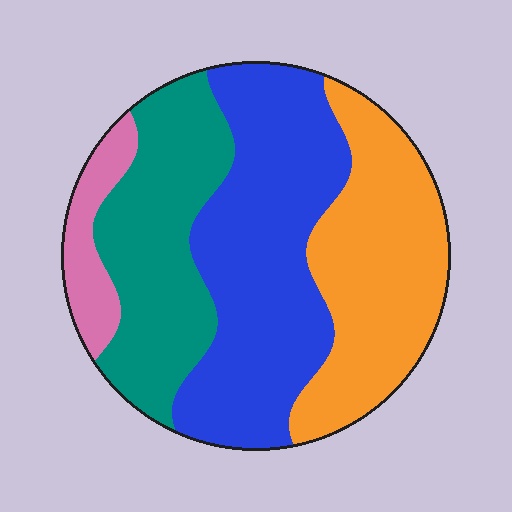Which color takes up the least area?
Pink, at roughly 10%.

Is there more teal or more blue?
Blue.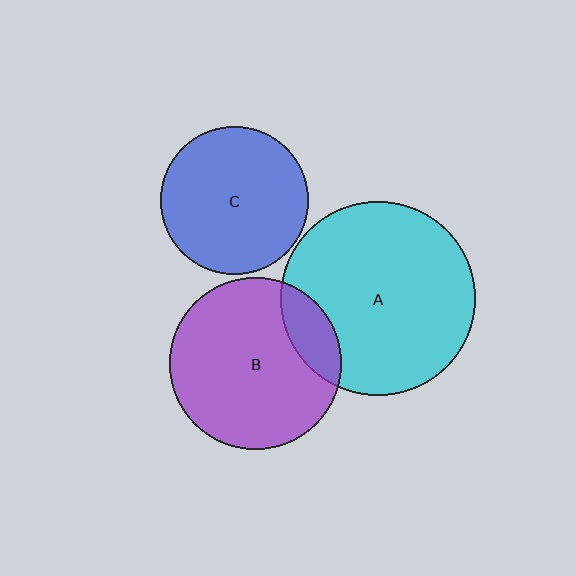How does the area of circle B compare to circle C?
Approximately 1.3 times.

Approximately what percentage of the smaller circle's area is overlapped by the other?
Approximately 15%.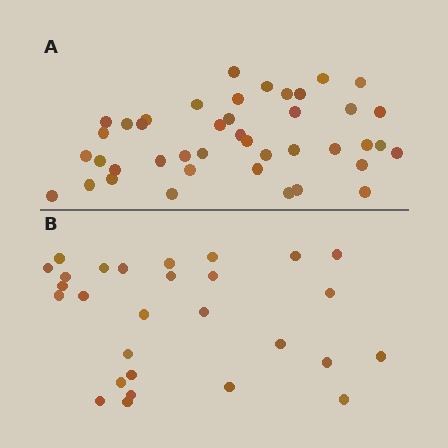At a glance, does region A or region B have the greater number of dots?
Region A (the top region) has more dots.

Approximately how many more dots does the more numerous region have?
Region A has approximately 15 more dots than region B.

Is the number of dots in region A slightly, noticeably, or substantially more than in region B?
Region A has substantially more. The ratio is roughly 1.5 to 1.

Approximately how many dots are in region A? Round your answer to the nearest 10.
About 40 dots. (The exact count is 42, which rounds to 40.)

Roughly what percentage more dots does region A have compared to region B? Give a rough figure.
About 50% more.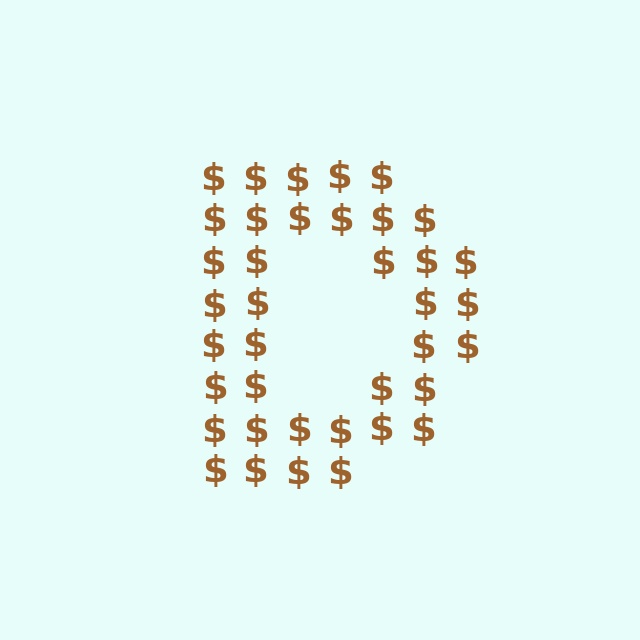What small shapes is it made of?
It is made of small dollar signs.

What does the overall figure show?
The overall figure shows the letter D.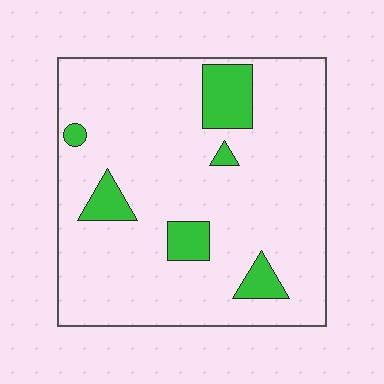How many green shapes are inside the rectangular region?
6.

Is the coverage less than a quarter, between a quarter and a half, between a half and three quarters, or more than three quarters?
Less than a quarter.